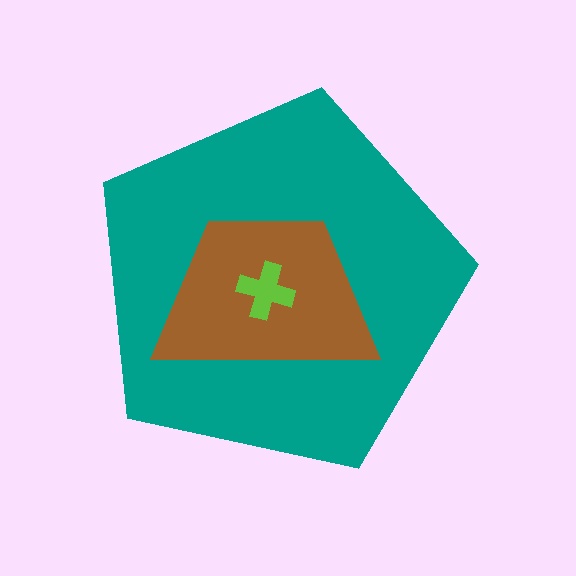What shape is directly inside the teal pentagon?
The brown trapezoid.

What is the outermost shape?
The teal pentagon.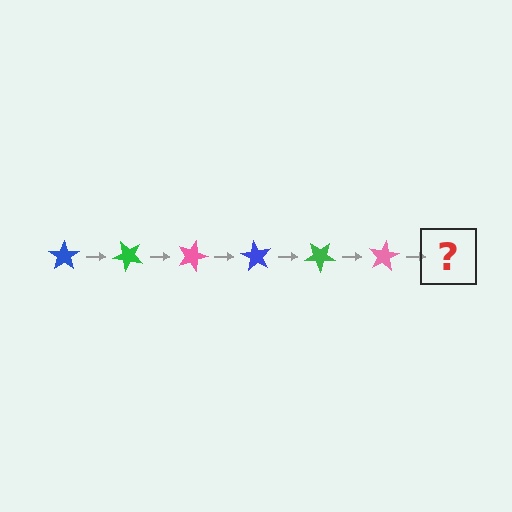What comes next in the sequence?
The next element should be a blue star, rotated 270 degrees from the start.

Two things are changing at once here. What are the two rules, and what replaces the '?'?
The two rules are that it rotates 45 degrees each step and the color cycles through blue, green, and pink. The '?' should be a blue star, rotated 270 degrees from the start.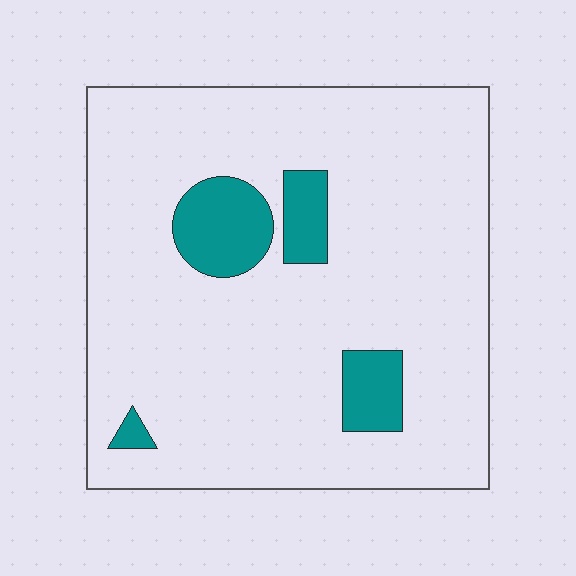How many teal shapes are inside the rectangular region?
4.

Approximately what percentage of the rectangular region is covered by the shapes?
Approximately 10%.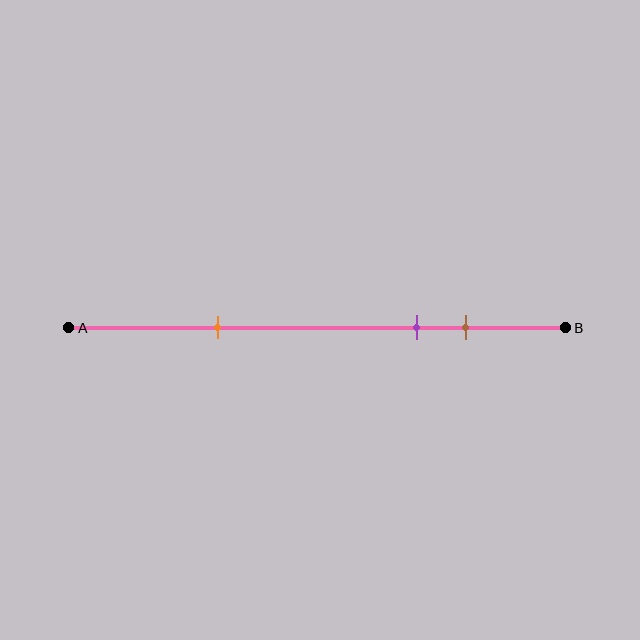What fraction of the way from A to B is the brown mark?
The brown mark is approximately 80% (0.8) of the way from A to B.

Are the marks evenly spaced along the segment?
No, the marks are not evenly spaced.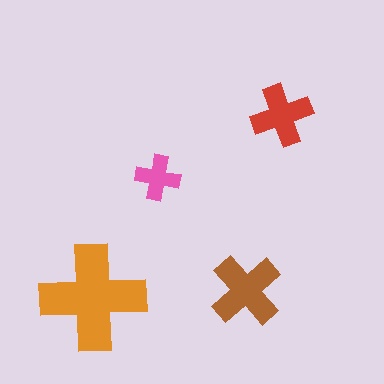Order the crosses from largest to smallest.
the orange one, the brown one, the red one, the pink one.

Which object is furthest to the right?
The red cross is rightmost.